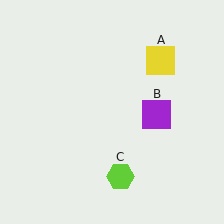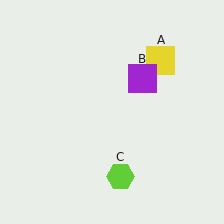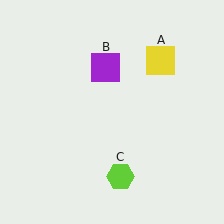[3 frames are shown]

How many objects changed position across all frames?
1 object changed position: purple square (object B).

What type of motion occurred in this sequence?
The purple square (object B) rotated counterclockwise around the center of the scene.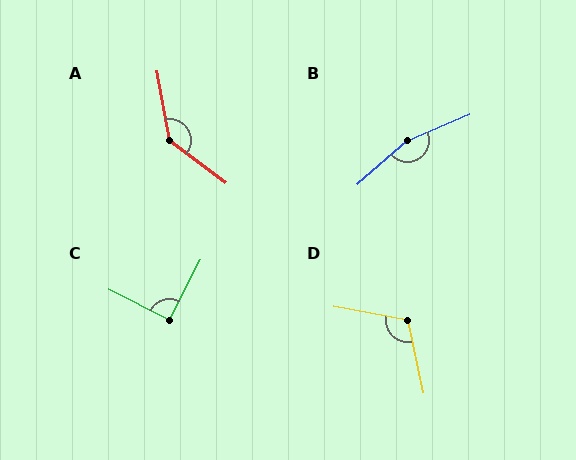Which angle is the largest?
B, at approximately 162 degrees.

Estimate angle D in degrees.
Approximately 113 degrees.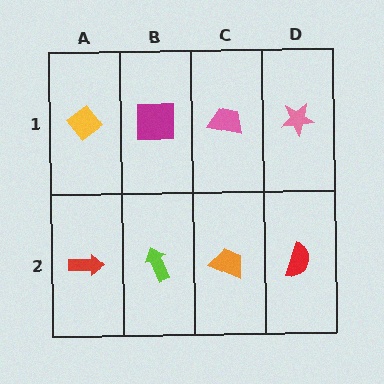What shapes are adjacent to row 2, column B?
A magenta square (row 1, column B), a red arrow (row 2, column A), an orange trapezoid (row 2, column C).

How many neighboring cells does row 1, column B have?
3.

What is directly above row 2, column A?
A yellow diamond.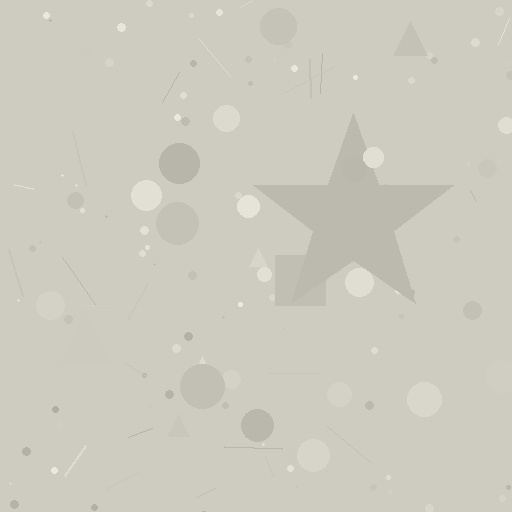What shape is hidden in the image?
A star is hidden in the image.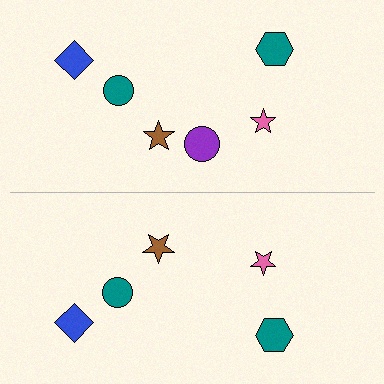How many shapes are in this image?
There are 11 shapes in this image.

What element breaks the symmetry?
A purple circle is missing from the bottom side.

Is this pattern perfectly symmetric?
No, the pattern is not perfectly symmetric. A purple circle is missing from the bottom side.